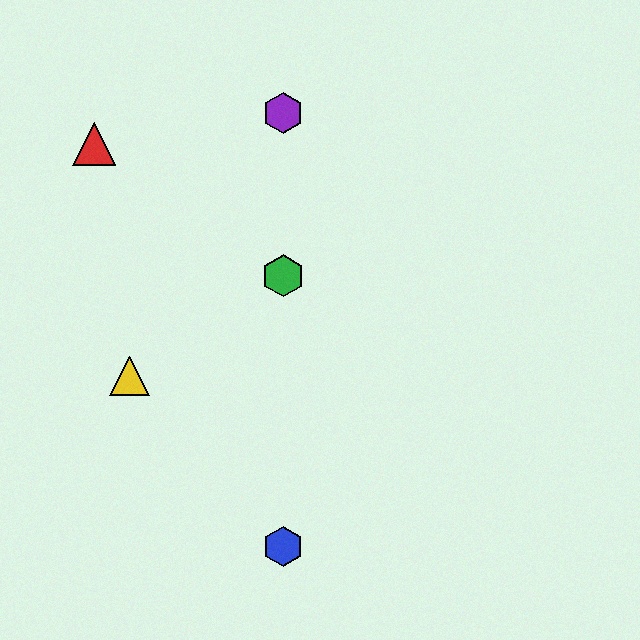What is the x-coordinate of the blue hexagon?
The blue hexagon is at x≈283.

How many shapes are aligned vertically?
3 shapes (the blue hexagon, the green hexagon, the purple hexagon) are aligned vertically.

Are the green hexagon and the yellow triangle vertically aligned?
No, the green hexagon is at x≈283 and the yellow triangle is at x≈129.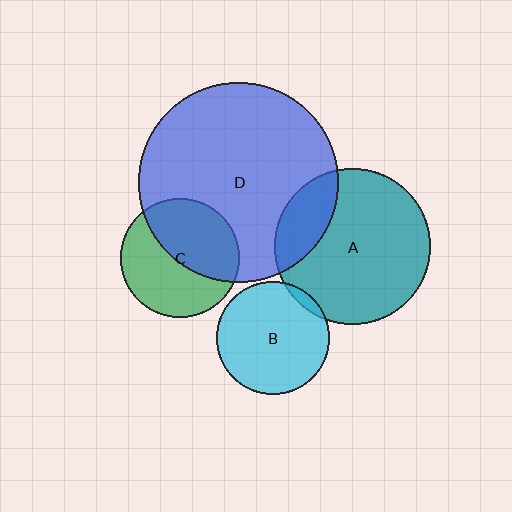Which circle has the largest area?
Circle D (blue).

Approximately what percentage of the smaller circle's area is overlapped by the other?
Approximately 50%.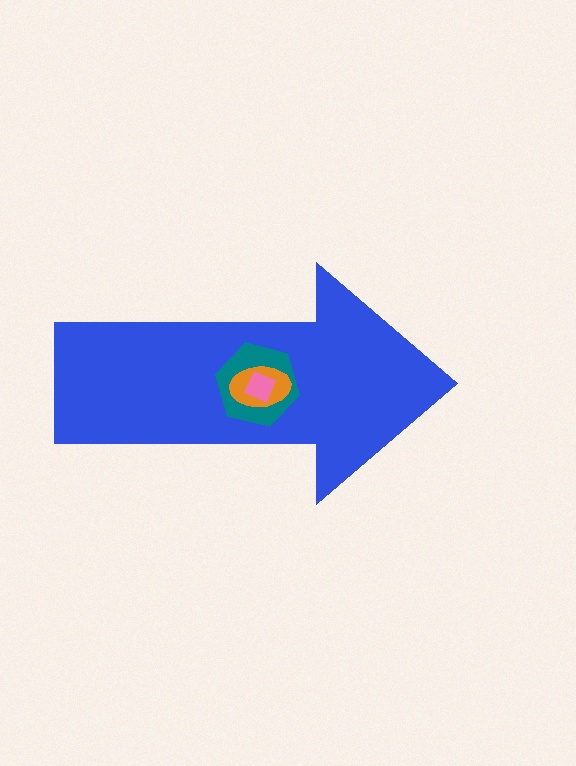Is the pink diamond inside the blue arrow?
Yes.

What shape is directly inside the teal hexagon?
The orange ellipse.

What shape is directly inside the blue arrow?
The teal hexagon.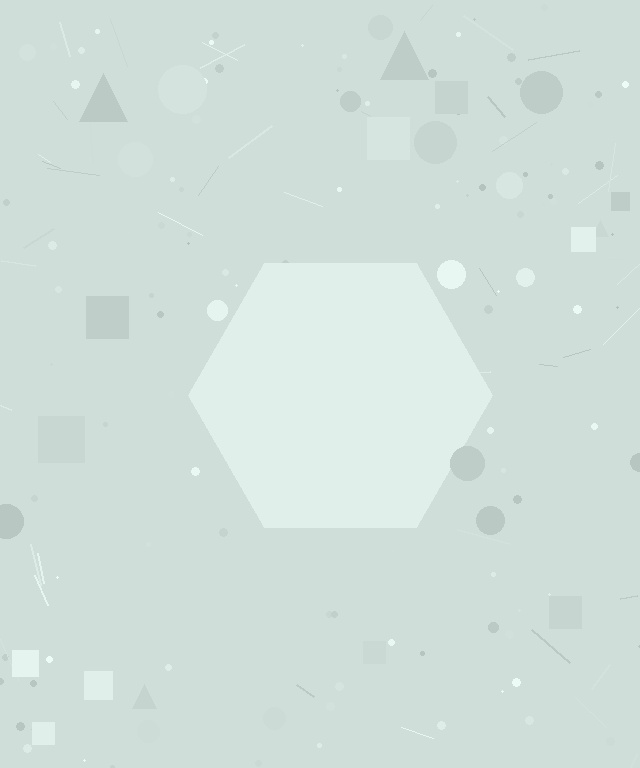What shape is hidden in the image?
A hexagon is hidden in the image.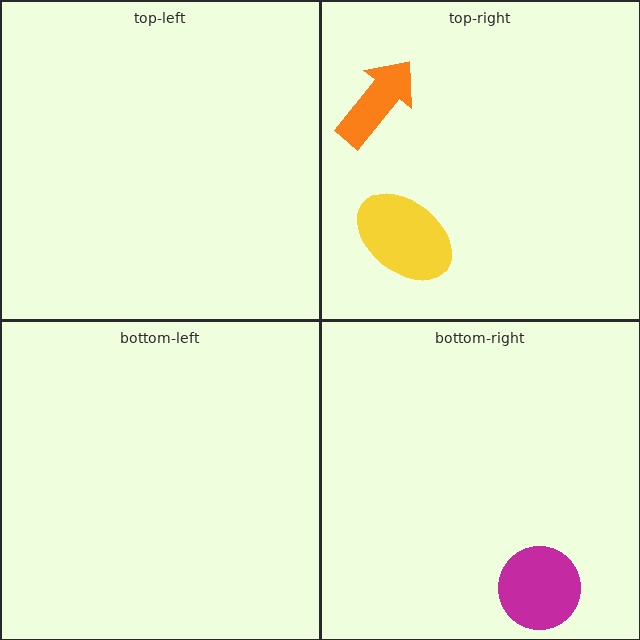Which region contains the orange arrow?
The top-right region.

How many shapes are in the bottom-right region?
1.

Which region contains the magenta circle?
The bottom-right region.